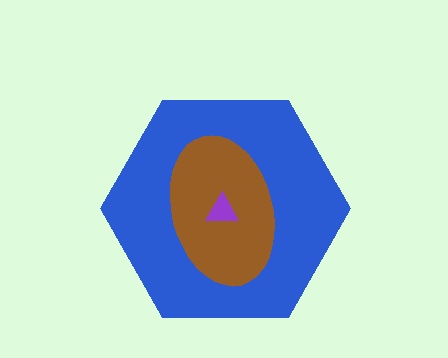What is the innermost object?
The purple triangle.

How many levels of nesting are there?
3.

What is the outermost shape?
The blue hexagon.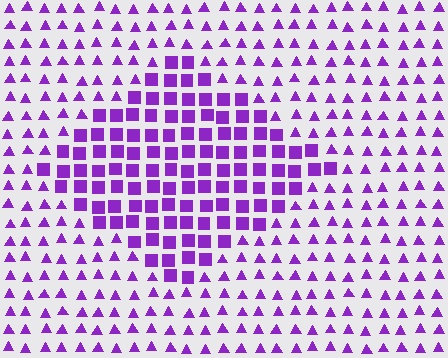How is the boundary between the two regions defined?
The boundary is defined by a change in element shape: squares inside vs. triangles outside. All elements share the same color and spacing.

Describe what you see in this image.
The image is filled with small purple elements arranged in a uniform grid. A diamond-shaped region contains squares, while the surrounding area contains triangles. The boundary is defined purely by the change in element shape.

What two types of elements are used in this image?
The image uses squares inside the diamond region and triangles outside it.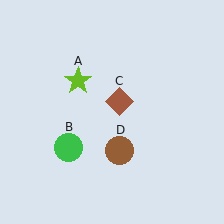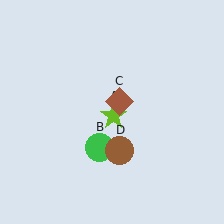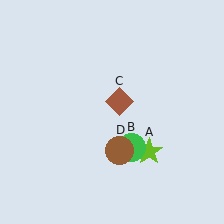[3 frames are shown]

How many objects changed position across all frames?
2 objects changed position: lime star (object A), green circle (object B).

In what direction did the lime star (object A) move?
The lime star (object A) moved down and to the right.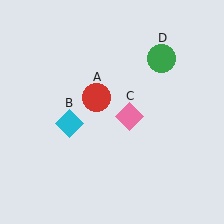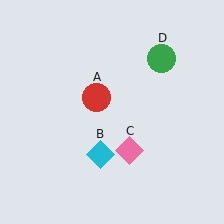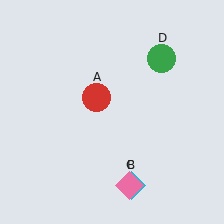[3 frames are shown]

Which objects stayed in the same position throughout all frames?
Red circle (object A) and green circle (object D) remained stationary.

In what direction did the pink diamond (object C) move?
The pink diamond (object C) moved down.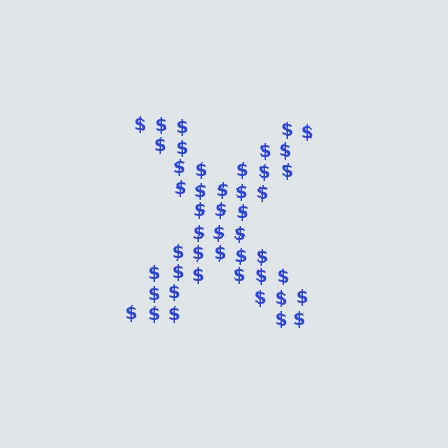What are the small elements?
The small elements are dollar signs.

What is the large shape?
The large shape is the letter X.